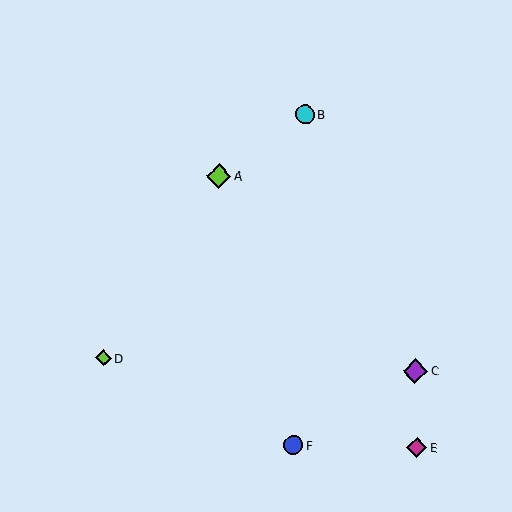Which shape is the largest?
The purple diamond (labeled C) is the largest.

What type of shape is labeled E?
Shape E is a magenta diamond.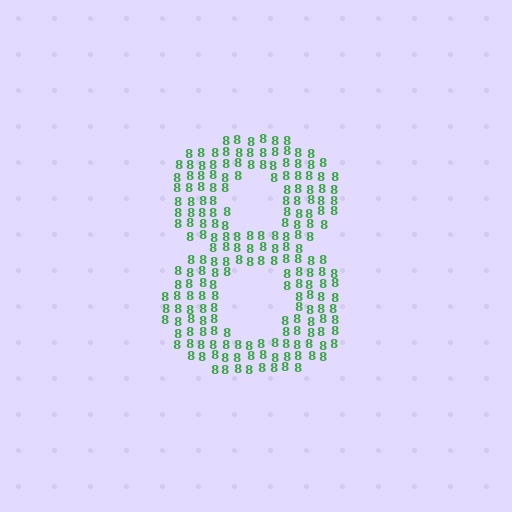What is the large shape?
The large shape is the digit 8.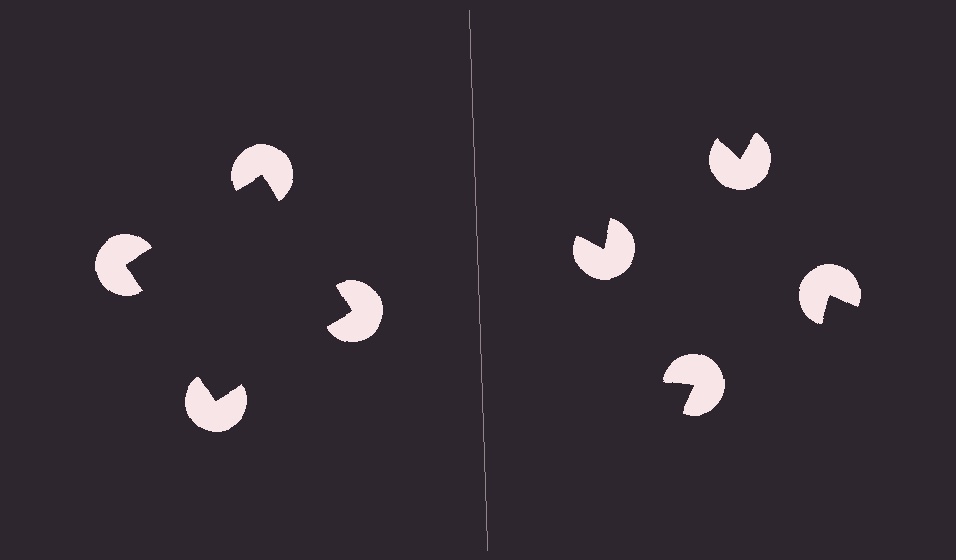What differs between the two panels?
The pac-man discs are positioned identically on both sides; only the wedge orientations differ. On the left they align to a square; on the right they are misaligned.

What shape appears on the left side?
An illusory square.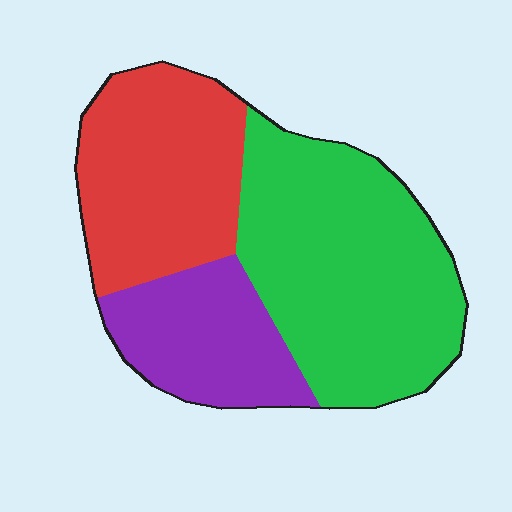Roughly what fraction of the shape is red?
Red takes up between a quarter and a half of the shape.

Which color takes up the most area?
Green, at roughly 45%.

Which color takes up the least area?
Purple, at roughly 20%.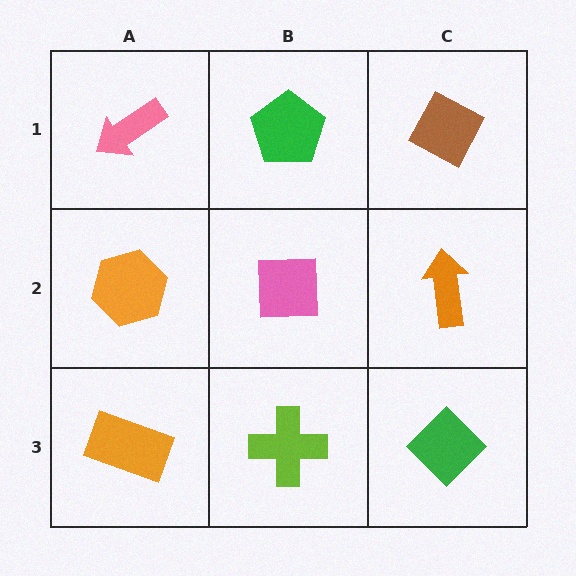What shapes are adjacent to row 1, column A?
An orange hexagon (row 2, column A), a green pentagon (row 1, column B).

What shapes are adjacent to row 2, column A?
A pink arrow (row 1, column A), an orange rectangle (row 3, column A), a pink square (row 2, column B).